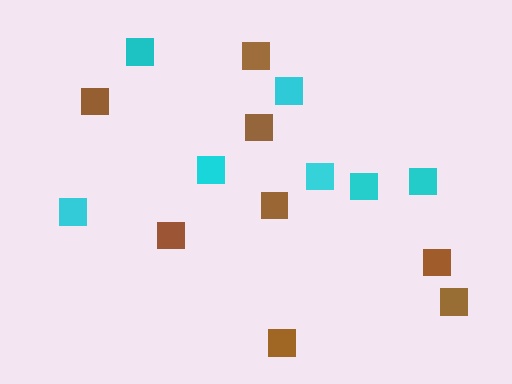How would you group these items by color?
There are 2 groups: one group of cyan squares (7) and one group of brown squares (8).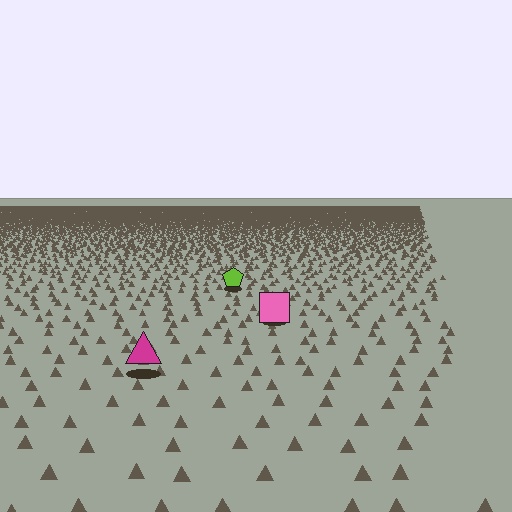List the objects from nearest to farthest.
From nearest to farthest: the magenta triangle, the pink square, the lime pentagon.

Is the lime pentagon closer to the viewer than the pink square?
No. The pink square is closer — you can tell from the texture gradient: the ground texture is coarser near it.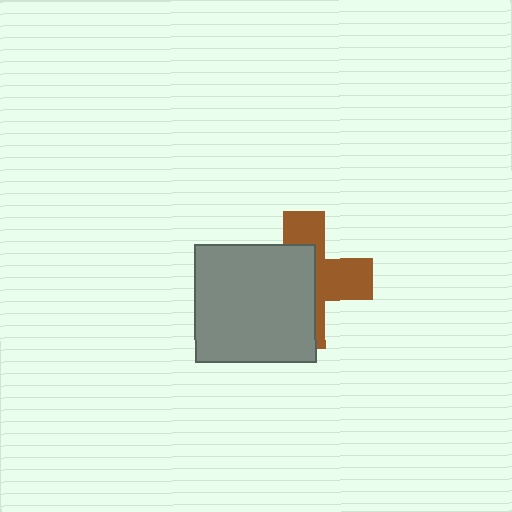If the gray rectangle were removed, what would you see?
You would see the complete brown cross.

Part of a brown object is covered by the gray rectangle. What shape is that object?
It is a cross.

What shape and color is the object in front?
The object in front is a gray rectangle.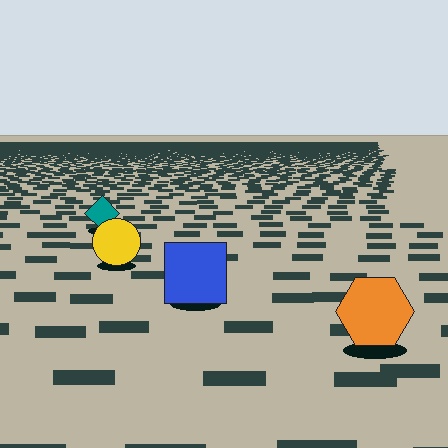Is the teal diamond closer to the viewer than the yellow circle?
No. The yellow circle is closer — you can tell from the texture gradient: the ground texture is coarser near it.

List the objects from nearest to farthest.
From nearest to farthest: the orange hexagon, the blue square, the yellow circle, the teal diamond.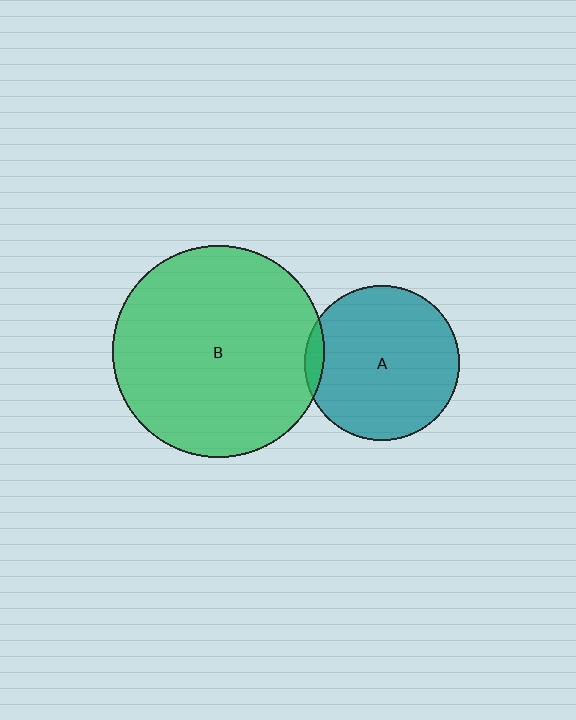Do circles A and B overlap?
Yes.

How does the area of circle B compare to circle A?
Approximately 1.9 times.